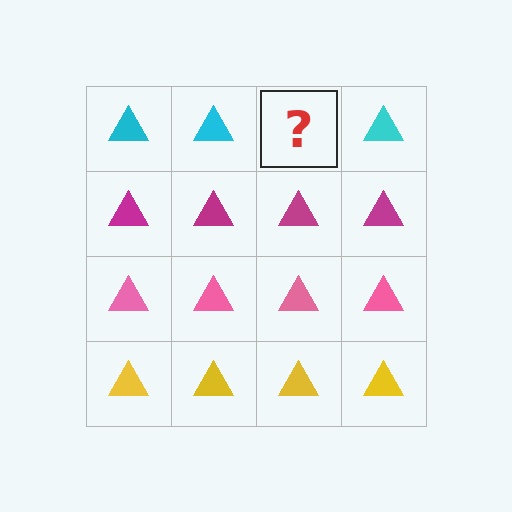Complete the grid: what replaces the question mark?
The question mark should be replaced with a cyan triangle.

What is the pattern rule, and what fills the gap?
The rule is that each row has a consistent color. The gap should be filled with a cyan triangle.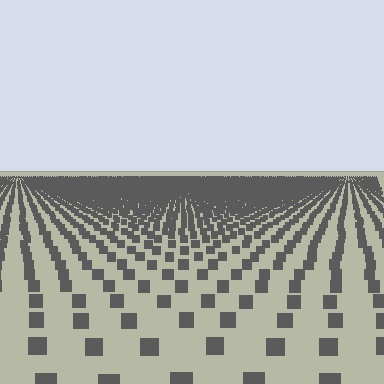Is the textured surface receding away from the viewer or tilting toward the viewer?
The surface is receding away from the viewer. Texture elements get smaller and denser toward the top.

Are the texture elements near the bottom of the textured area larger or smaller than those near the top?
Larger. Near the bottom, elements are closer to the viewer and appear at a bigger on-screen size.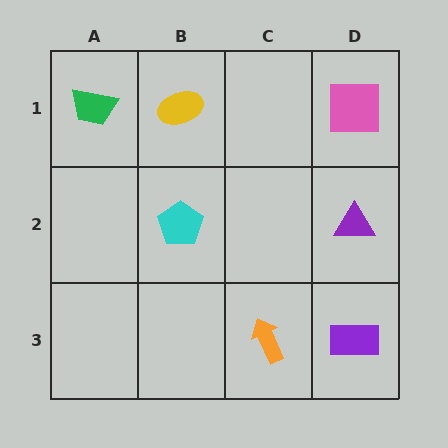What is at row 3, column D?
A purple rectangle.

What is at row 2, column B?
A cyan pentagon.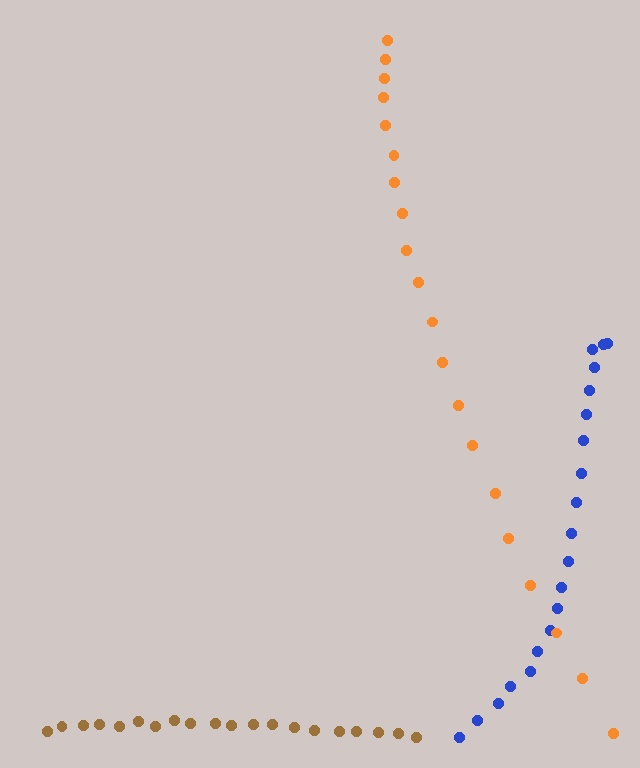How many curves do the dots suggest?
There are 3 distinct paths.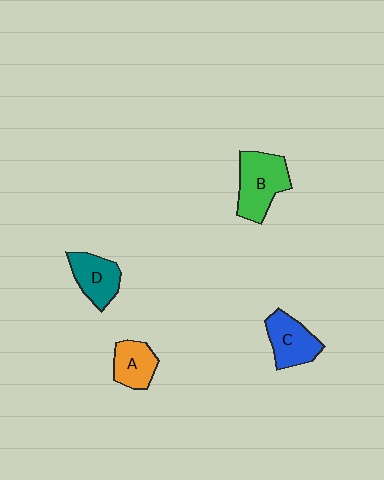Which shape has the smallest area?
Shape A (orange).